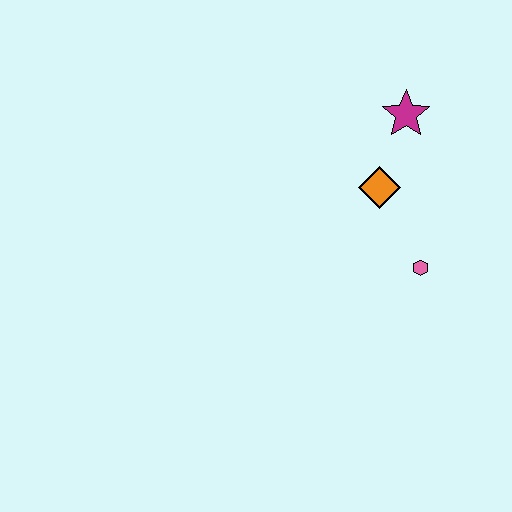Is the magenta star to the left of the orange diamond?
No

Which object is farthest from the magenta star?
The pink hexagon is farthest from the magenta star.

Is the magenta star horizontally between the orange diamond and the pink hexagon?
Yes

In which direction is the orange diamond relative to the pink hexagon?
The orange diamond is above the pink hexagon.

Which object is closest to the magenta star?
The orange diamond is closest to the magenta star.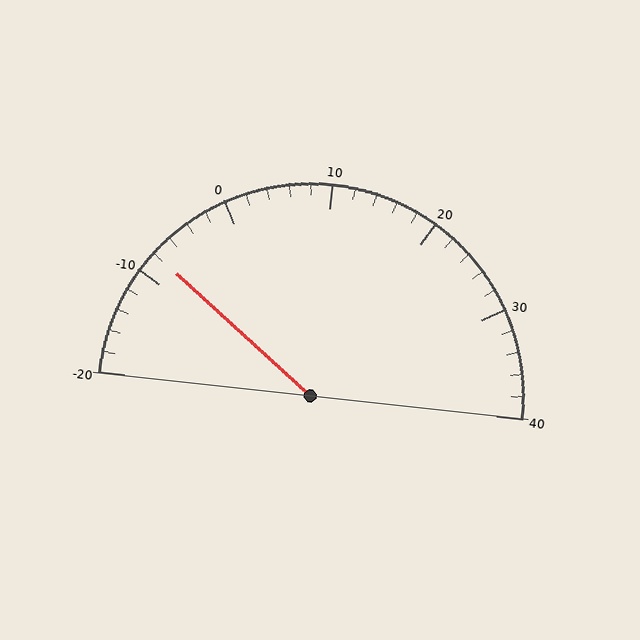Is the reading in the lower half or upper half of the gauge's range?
The reading is in the lower half of the range (-20 to 40).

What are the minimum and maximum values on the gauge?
The gauge ranges from -20 to 40.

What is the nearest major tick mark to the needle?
The nearest major tick mark is -10.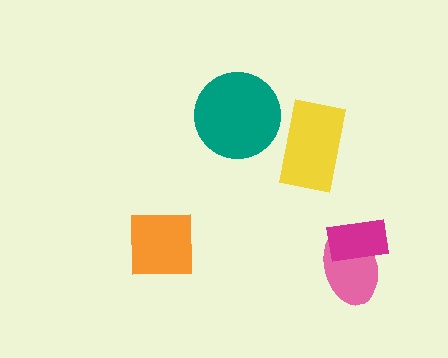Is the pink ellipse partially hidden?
Yes, it is partially covered by another shape.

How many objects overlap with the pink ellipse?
1 object overlaps with the pink ellipse.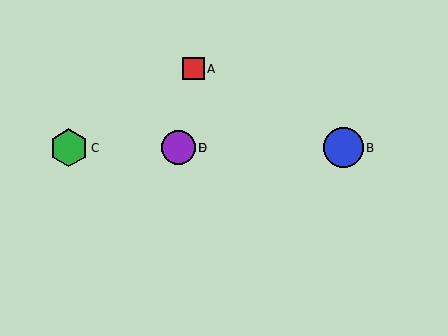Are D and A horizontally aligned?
No, D is at y≈148 and A is at y≈69.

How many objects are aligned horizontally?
4 objects (B, C, D, E) are aligned horizontally.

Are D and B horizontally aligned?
Yes, both are at y≈148.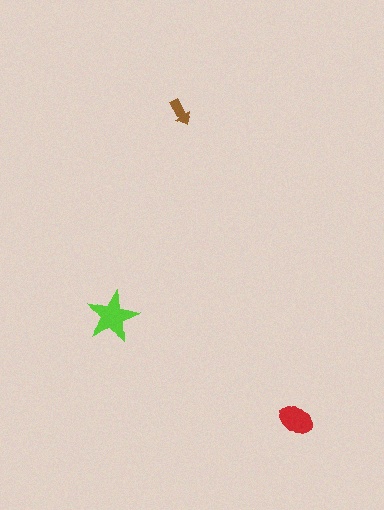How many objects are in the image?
There are 3 objects in the image.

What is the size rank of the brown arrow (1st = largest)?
3rd.